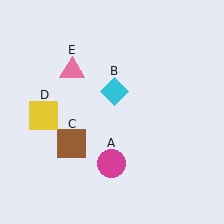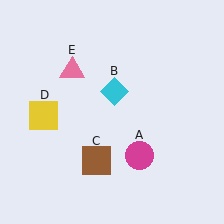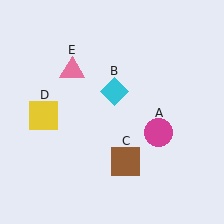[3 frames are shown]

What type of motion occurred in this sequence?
The magenta circle (object A), brown square (object C) rotated counterclockwise around the center of the scene.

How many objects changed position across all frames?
2 objects changed position: magenta circle (object A), brown square (object C).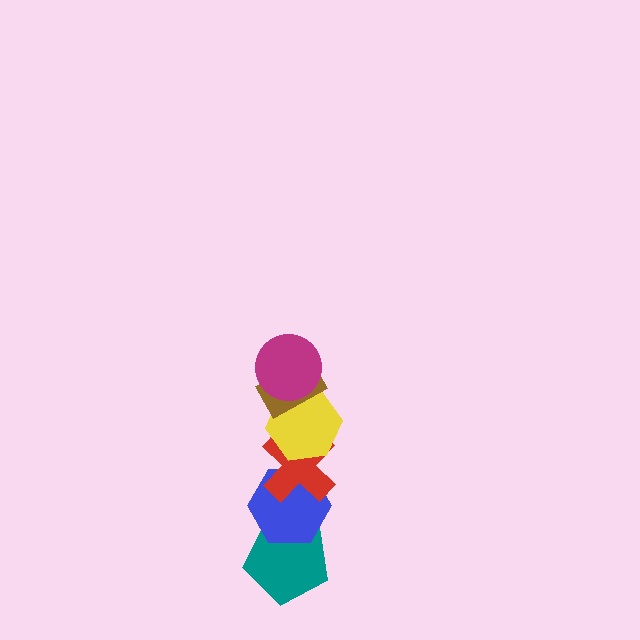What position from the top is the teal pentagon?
The teal pentagon is 6th from the top.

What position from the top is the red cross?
The red cross is 4th from the top.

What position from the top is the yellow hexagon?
The yellow hexagon is 3rd from the top.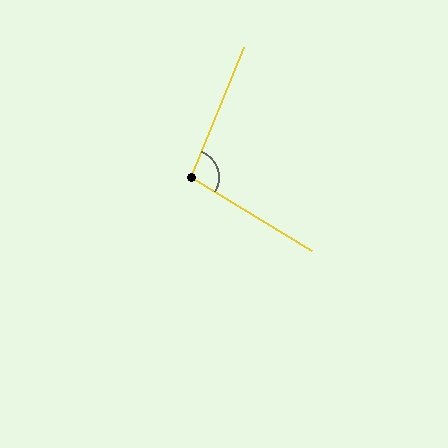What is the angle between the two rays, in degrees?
Approximately 99 degrees.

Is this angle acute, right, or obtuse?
It is obtuse.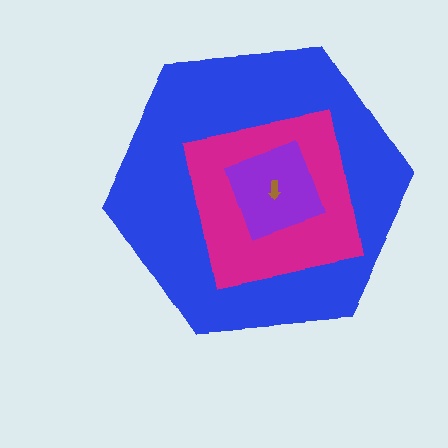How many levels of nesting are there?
4.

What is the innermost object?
The brown arrow.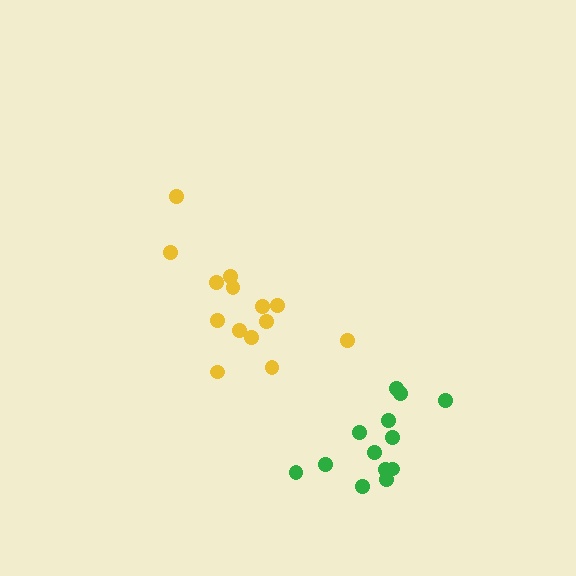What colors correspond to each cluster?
The clusters are colored: green, yellow.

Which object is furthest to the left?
The yellow cluster is leftmost.